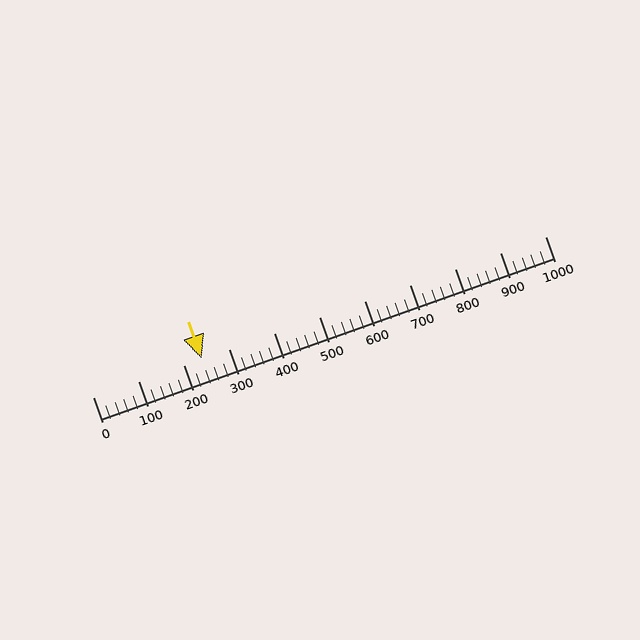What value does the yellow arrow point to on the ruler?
The yellow arrow points to approximately 240.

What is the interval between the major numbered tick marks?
The major tick marks are spaced 100 units apart.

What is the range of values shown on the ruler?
The ruler shows values from 0 to 1000.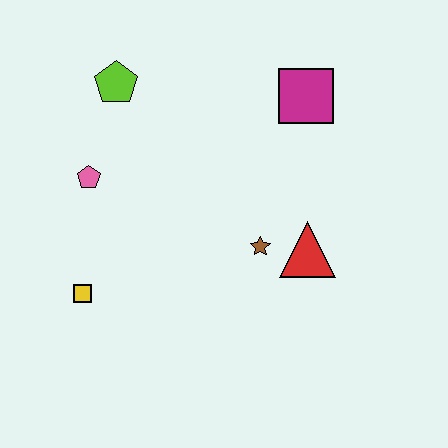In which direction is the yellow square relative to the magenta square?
The yellow square is to the left of the magenta square.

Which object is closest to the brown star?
The red triangle is closest to the brown star.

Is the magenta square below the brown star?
No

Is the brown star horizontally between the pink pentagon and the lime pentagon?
No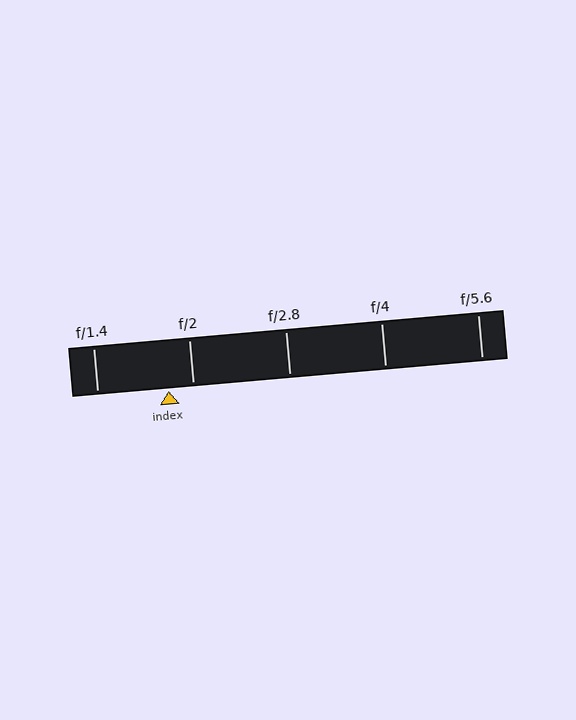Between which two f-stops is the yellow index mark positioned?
The index mark is between f/1.4 and f/2.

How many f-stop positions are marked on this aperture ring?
There are 5 f-stop positions marked.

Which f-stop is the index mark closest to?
The index mark is closest to f/2.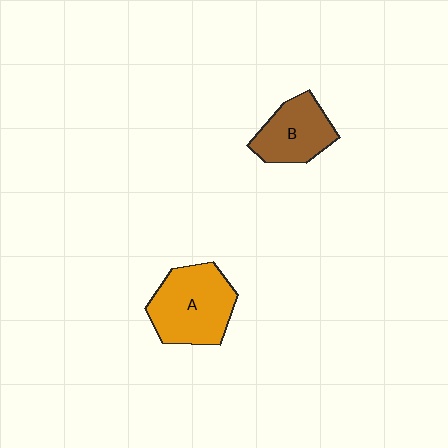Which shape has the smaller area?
Shape B (brown).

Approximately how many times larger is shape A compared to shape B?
Approximately 1.4 times.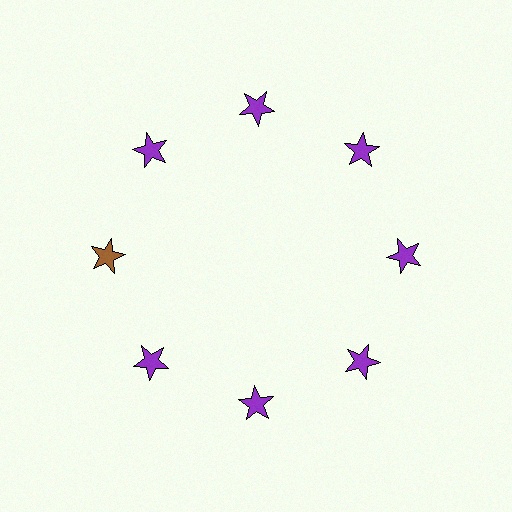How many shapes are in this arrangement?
There are 8 shapes arranged in a ring pattern.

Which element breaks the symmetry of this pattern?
The brown star at roughly the 9 o'clock position breaks the symmetry. All other shapes are purple stars.